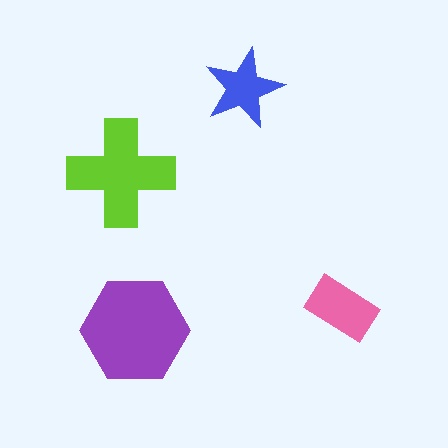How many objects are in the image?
There are 4 objects in the image.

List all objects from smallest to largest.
The blue star, the pink rectangle, the lime cross, the purple hexagon.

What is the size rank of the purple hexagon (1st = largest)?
1st.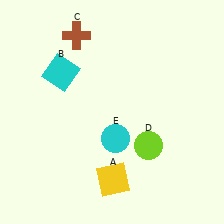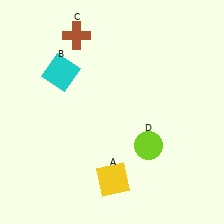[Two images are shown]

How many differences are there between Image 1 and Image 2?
There is 1 difference between the two images.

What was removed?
The cyan circle (E) was removed in Image 2.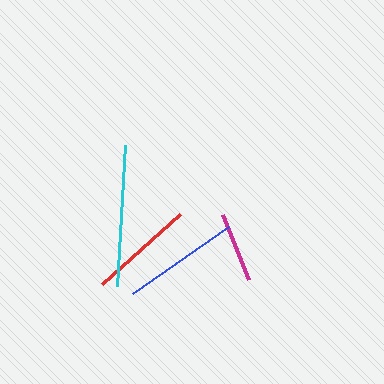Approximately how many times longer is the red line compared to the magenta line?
The red line is approximately 1.5 times the length of the magenta line.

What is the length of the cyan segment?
The cyan segment is approximately 141 pixels long.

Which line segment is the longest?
The cyan line is the longest at approximately 141 pixels.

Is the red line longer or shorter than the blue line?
The blue line is longer than the red line.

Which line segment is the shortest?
The magenta line is the shortest at approximately 71 pixels.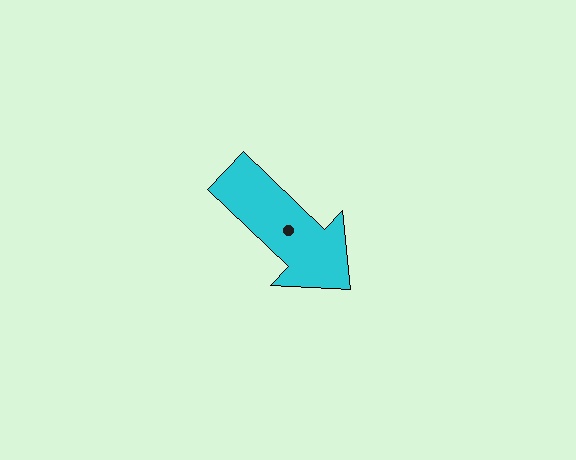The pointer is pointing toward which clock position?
Roughly 4 o'clock.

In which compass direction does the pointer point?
Southeast.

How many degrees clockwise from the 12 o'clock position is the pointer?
Approximately 134 degrees.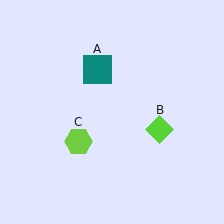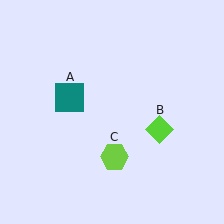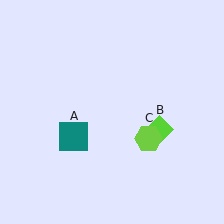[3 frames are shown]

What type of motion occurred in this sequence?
The teal square (object A), lime hexagon (object C) rotated counterclockwise around the center of the scene.